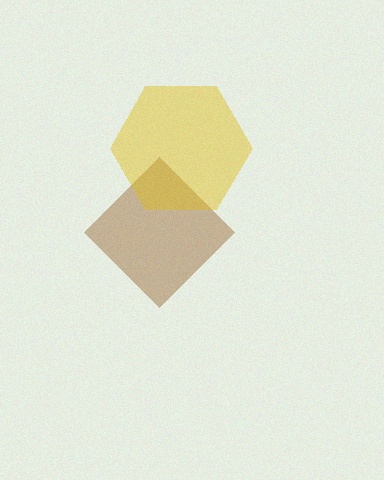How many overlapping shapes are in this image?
There are 2 overlapping shapes in the image.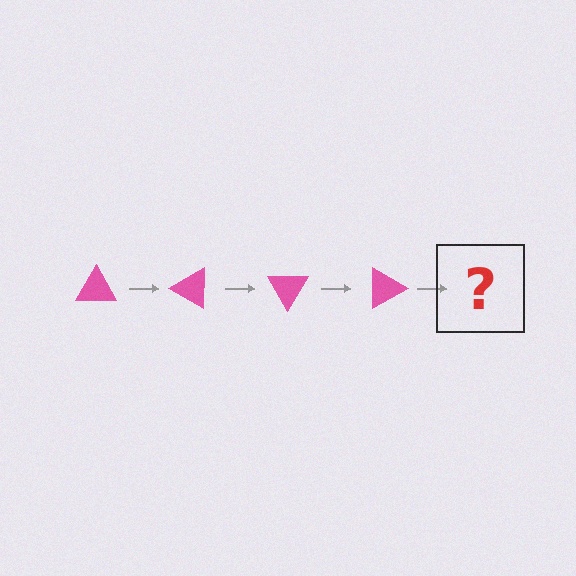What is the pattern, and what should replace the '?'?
The pattern is that the triangle rotates 30 degrees each step. The '?' should be a pink triangle rotated 120 degrees.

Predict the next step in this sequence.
The next step is a pink triangle rotated 120 degrees.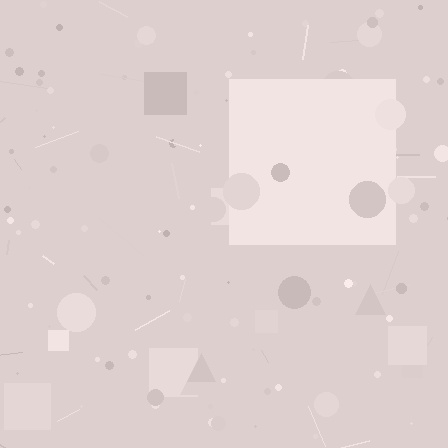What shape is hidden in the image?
A square is hidden in the image.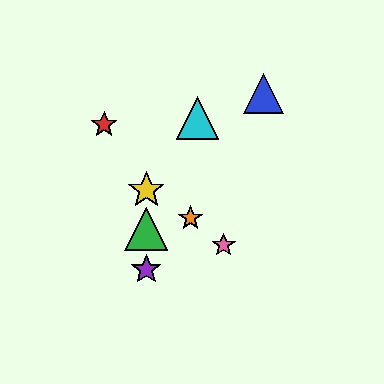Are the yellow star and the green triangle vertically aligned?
Yes, both are at x≈146.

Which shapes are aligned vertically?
The green triangle, the yellow star, the purple star are aligned vertically.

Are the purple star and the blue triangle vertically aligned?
No, the purple star is at x≈146 and the blue triangle is at x≈263.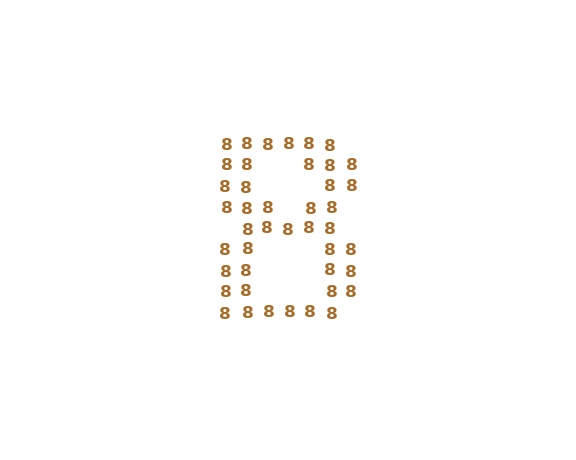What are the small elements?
The small elements are digit 8's.